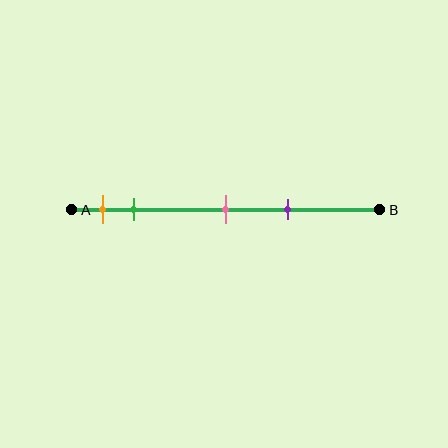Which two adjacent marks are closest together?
The orange and green marks are the closest adjacent pair.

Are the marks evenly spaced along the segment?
No, the marks are not evenly spaced.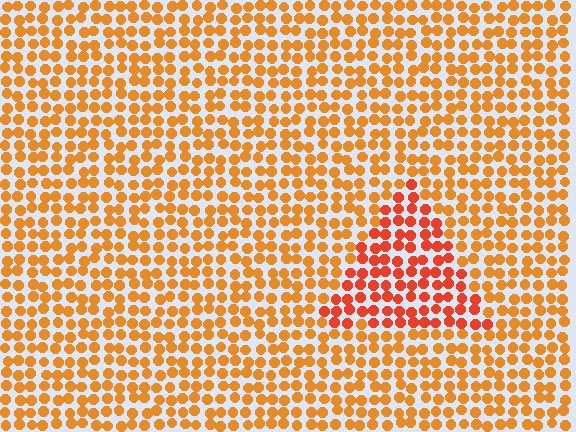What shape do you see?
I see a triangle.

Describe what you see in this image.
The image is filled with small orange elements in a uniform arrangement. A triangle-shaped region is visible where the elements are tinted to a slightly different hue, forming a subtle color boundary.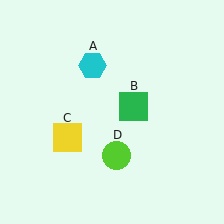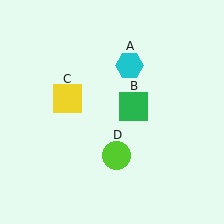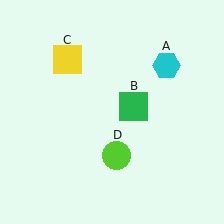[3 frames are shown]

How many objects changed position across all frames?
2 objects changed position: cyan hexagon (object A), yellow square (object C).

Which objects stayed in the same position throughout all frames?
Green square (object B) and lime circle (object D) remained stationary.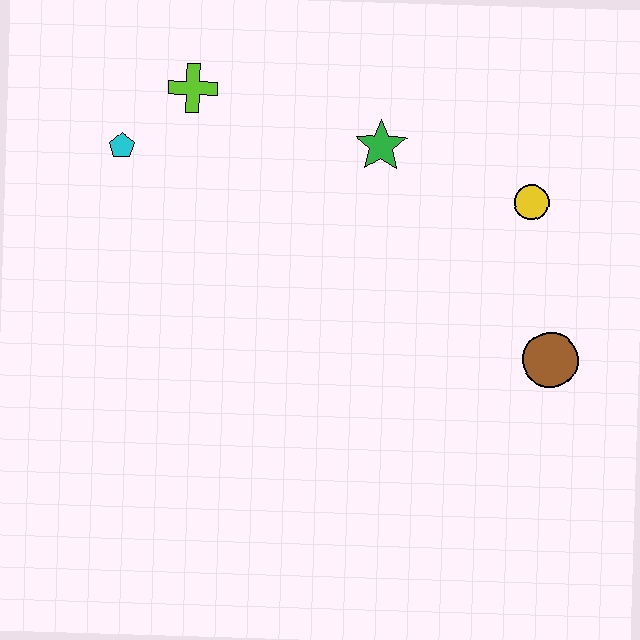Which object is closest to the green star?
The yellow circle is closest to the green star.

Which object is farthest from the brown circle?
The cyan pentagon is farthest from the brown circle.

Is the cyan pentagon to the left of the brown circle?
Yes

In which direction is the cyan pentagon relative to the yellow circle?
The cyan pentagon is to the left of the yellow circle.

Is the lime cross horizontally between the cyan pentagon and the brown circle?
Yes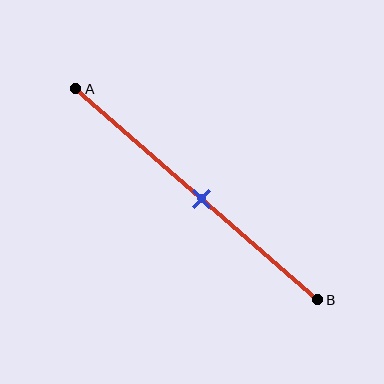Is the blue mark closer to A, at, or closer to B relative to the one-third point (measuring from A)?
The blue mark is closer to point B than the one-third point of segment AB.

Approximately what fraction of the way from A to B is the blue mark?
The blue mark is approximately 50% of the way from A to B.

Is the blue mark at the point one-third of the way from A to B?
No, the mark is at about 50% from A, not at the 33% one-third point.